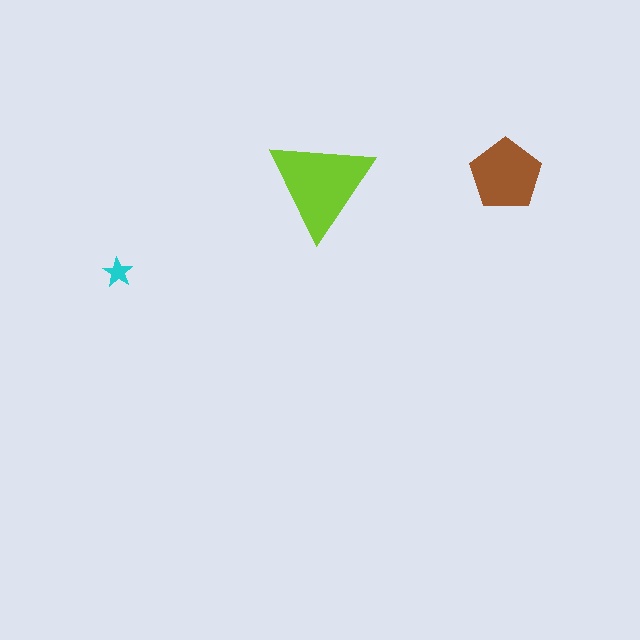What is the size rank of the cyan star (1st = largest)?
3rd.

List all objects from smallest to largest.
The cyan star, the brown pentagon, the lime triangle.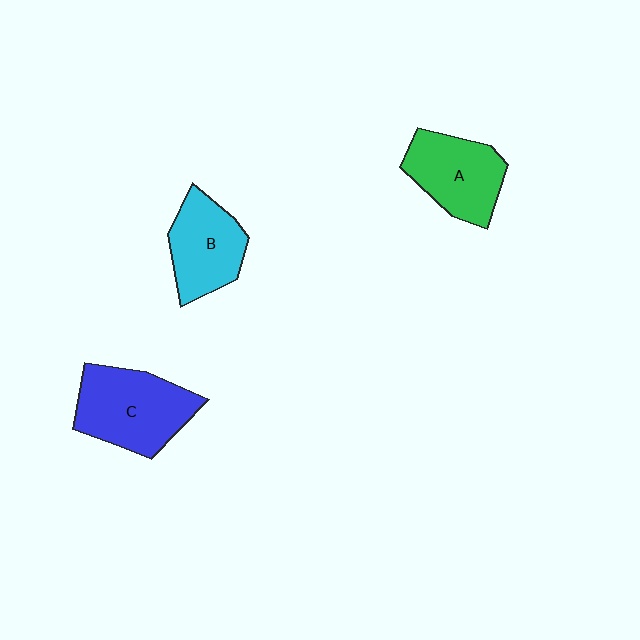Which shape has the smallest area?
Shape B (cyan).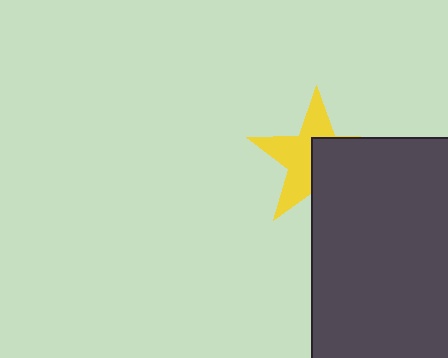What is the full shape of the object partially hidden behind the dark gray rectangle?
The partially hidden object is a yellow star.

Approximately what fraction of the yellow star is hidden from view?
Roughly 46% of the yellow star is hidden behind the dark gray rectangle.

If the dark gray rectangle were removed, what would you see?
You would see the complete yellow star.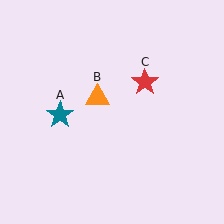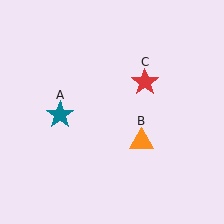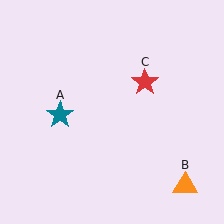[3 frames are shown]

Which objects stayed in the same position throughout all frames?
Teal star (object A) and red star (object C) remained stationary.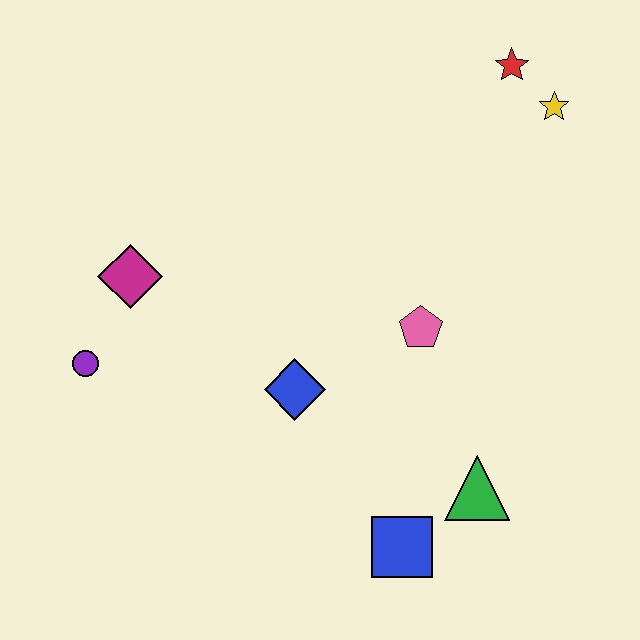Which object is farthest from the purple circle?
The yellow star is farthest from the purple circle.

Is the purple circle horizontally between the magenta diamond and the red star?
No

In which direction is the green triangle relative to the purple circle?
The green triangle is to the right of the purple circle.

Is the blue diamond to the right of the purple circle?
Yes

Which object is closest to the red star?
The yellow star is closest to the red star.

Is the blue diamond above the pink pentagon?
No